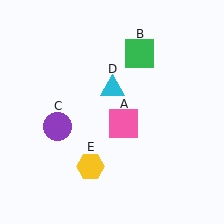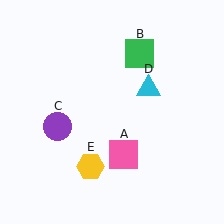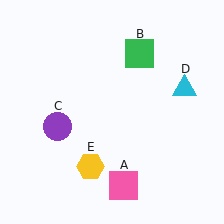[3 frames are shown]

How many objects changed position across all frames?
2 objects changed position: pink square (object A), cyan triangle (object D).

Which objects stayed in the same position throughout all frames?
Green square (object B) and purple circle (object C) and yellow hexagon (object E) remained stationary.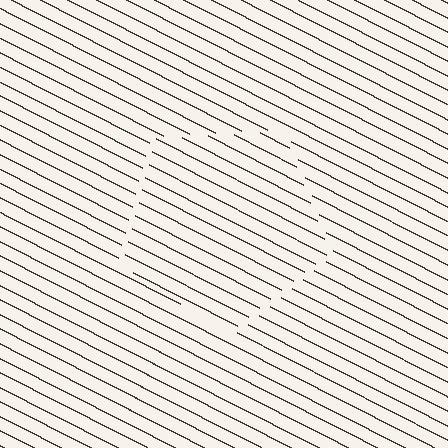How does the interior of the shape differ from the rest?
The interior of the shape contains the same grating, shifted by half a period — the contour is defined by the phase discontinuity where line-ends from the inner and outer gratings abut.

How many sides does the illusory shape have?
5 sides — the line-ends trace a pentagon.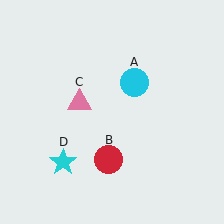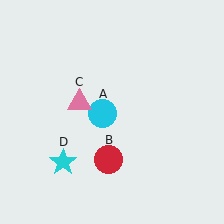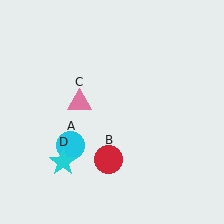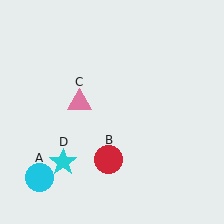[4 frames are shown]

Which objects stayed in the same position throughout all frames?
Red circle (object B) and pink triangle (object C) and cyan star (object D) remained stationary.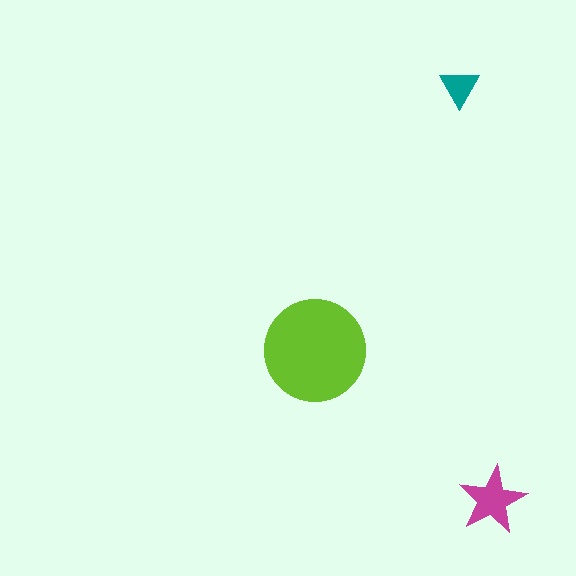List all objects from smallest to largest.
The teal triangle, the magenta star, the lime circle.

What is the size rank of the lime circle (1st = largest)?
1st.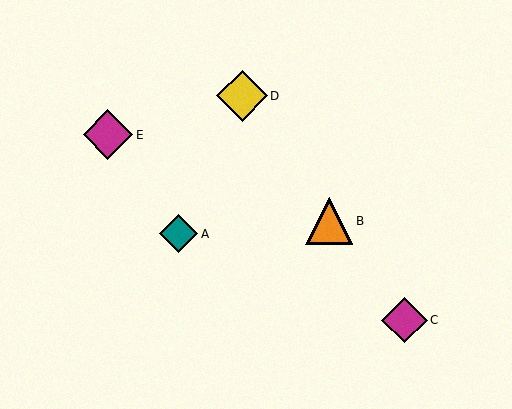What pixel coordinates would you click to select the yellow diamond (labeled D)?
Click at (242, 96) to select the yellow diamond D.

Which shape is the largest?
The yellow diamond (labeled D) is the largest.